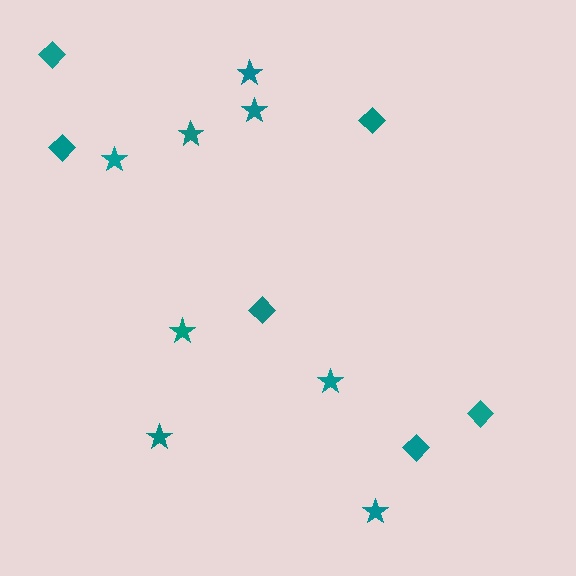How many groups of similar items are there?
There are 2 groups: one group of stars (8) and one group of diamonds (6).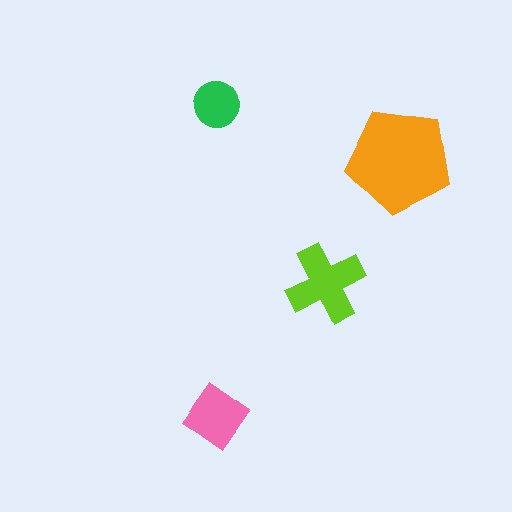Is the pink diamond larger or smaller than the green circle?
Larger.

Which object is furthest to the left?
The pink diamond is leftmost.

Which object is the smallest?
The green circle.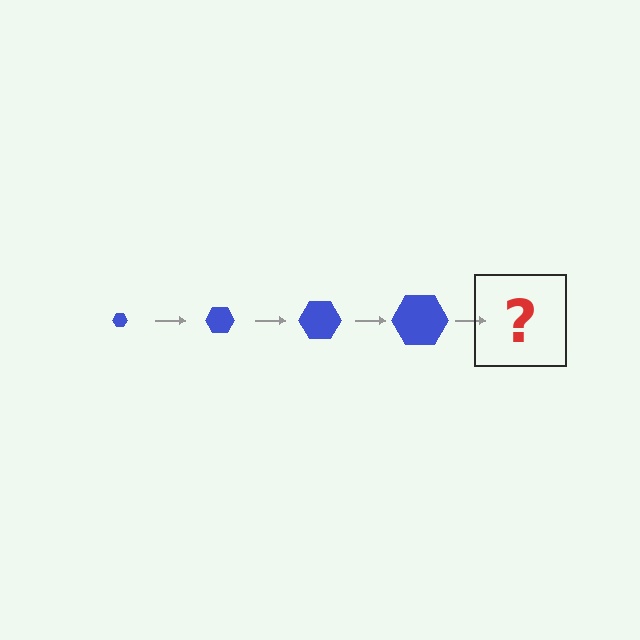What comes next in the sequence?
The next element should be a blue hexagon, larger than the previous one.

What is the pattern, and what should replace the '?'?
The pattern is that the hexagon gets progressively larger each step. The '?' should be a blue hexagon, larger than the previous one.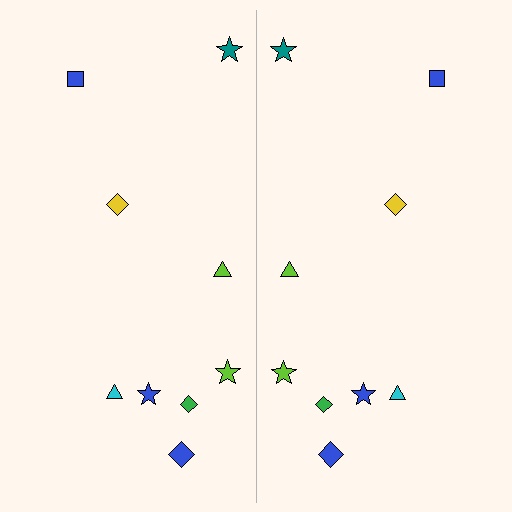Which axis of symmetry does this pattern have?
The pattern has a vertical axis of symmetry running through the center of the image.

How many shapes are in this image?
There are 18 shapes in this image.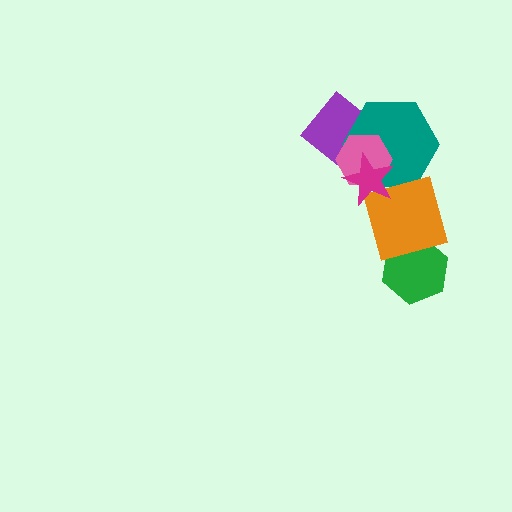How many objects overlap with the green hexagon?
1 object overlaps with the green hexagon.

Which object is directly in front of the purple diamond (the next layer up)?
The teal hexagon is directly in front of the purple diamond.